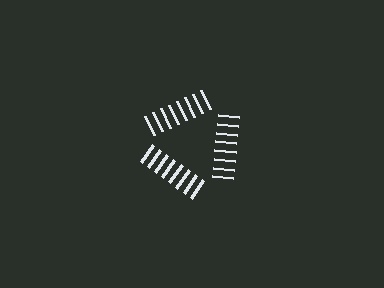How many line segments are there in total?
24 — 8 along each of the 3 edges.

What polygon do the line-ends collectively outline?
An illusory triangle — the line segments terminate on its edges but no continuous stroke is drawn.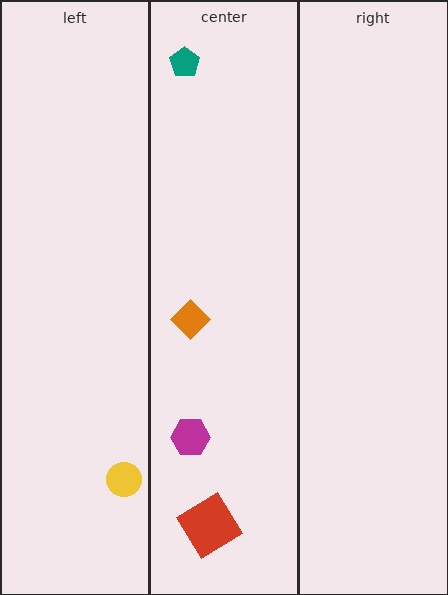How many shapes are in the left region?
1.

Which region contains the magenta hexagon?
The center region.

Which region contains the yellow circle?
The left region.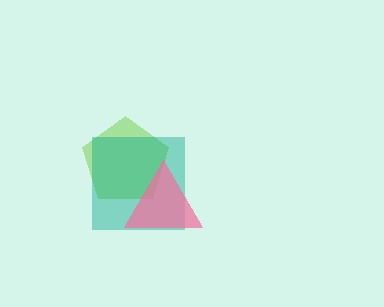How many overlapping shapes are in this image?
There are 3 overlapping shapes in the image.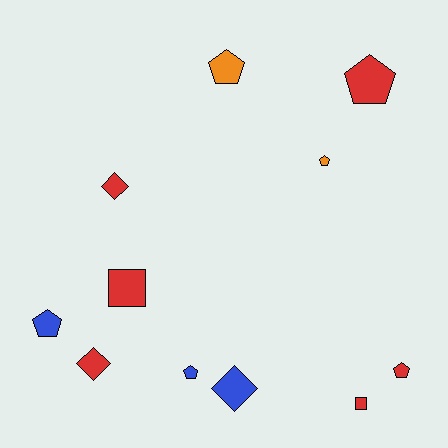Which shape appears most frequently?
Pentagon, with 6 objects.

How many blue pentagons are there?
There are 2 blue pentagons.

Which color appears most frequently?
Red, with 6 objects.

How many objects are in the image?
There are 11 objects.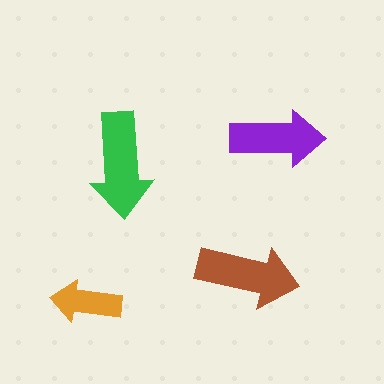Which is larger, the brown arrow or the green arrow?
The green one.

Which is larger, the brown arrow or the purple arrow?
The brown one.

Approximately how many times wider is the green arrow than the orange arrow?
About 1.5 times wider.